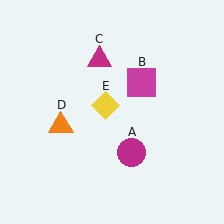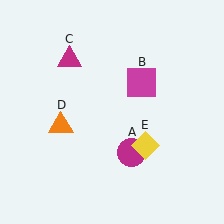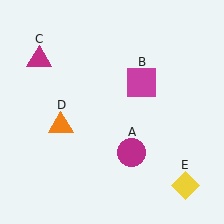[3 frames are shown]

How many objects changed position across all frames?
2 objects changed position: magenta triangle (object C), yellow diamond (object E).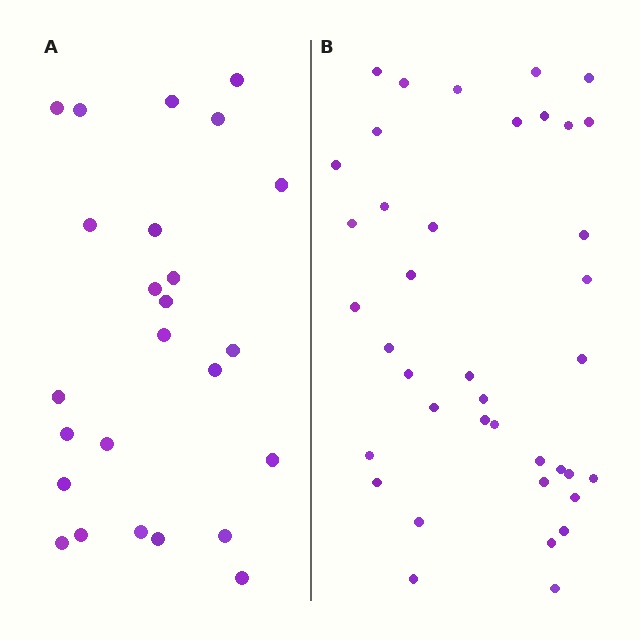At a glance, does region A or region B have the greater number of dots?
Region B (the right region) has more dots.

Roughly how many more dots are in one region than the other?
Region B has approximately 15 more dots than region A.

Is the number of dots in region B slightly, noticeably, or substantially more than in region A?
Region B has substantially more. The ratio is roughly 1.6 to 1.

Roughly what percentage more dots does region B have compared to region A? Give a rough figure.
About 55% more.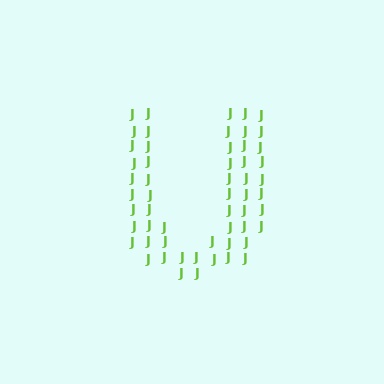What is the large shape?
The large shape is the letter U.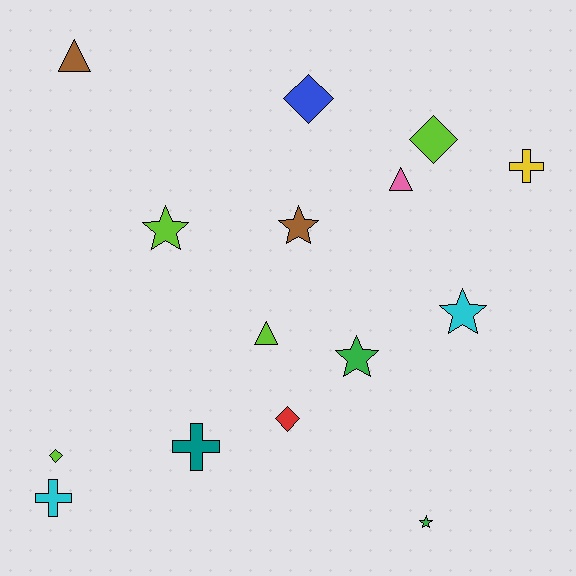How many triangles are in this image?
There are 3 triangles.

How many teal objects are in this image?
There is 1 teal object.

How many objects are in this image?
There are 15 objects.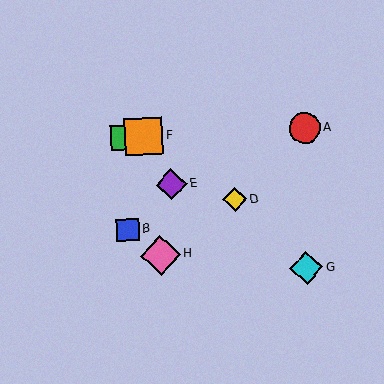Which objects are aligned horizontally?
Objects A, C, F are aligned horizontally.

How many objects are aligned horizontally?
3 objects (A, C, F) are aligned horizontally.